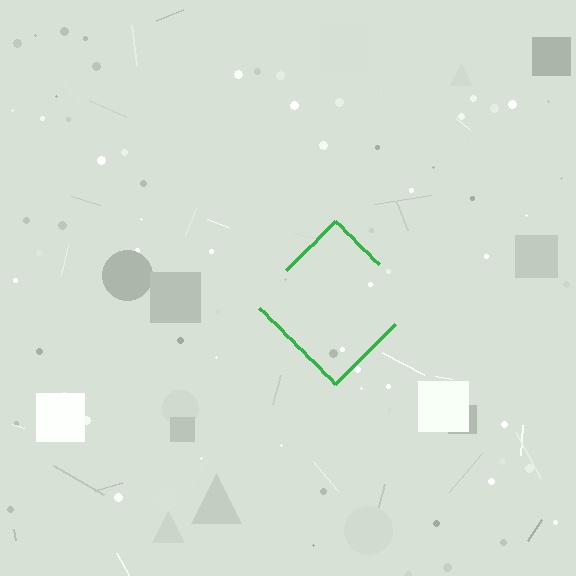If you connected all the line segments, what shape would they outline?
They would outline a diamond.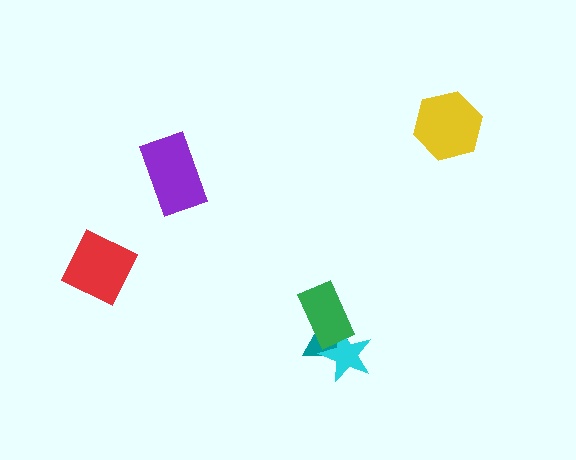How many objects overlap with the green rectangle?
2 objects overlap with the green rectangle.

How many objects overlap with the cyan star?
2 objects overlap with the cyan star.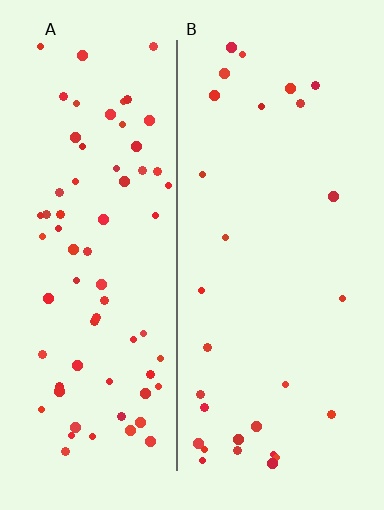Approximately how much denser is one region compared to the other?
Approximately 2.5× — region A over region B.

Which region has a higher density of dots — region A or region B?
A (the left).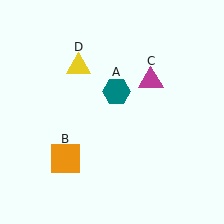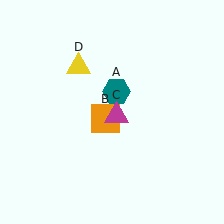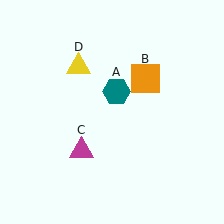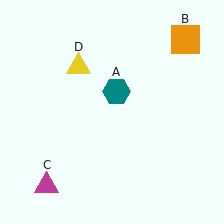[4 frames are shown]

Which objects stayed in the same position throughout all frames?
Teal hexagon (object A) and yellow triangle (object D) remained stationary.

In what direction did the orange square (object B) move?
The orange square (object B) moved up and to the right.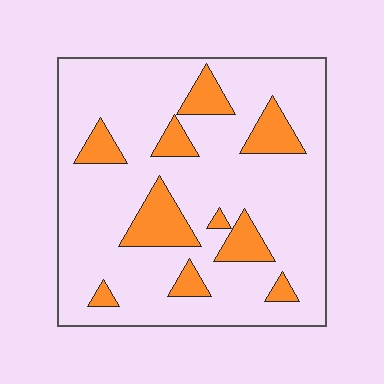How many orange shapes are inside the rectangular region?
10.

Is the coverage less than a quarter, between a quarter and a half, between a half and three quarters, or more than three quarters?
Less than a quarter.